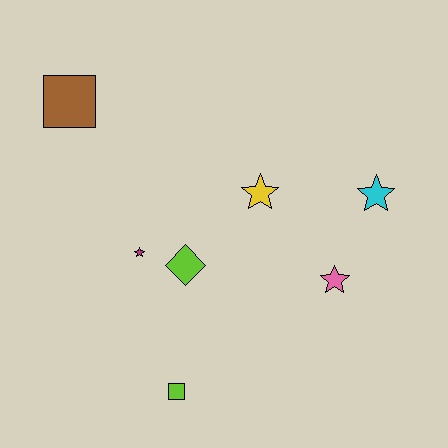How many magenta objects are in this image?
There is 1 magenta object.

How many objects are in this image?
There are 7 objects.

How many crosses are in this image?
There are no crosses.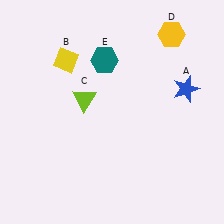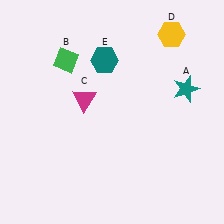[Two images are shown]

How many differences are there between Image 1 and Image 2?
There are 3 differences between the two images.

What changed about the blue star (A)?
In Image 1, A is blue. In Image 2, it changed to teal.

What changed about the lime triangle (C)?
In Image 1, C is lime. In Image 2, it changed to magenta.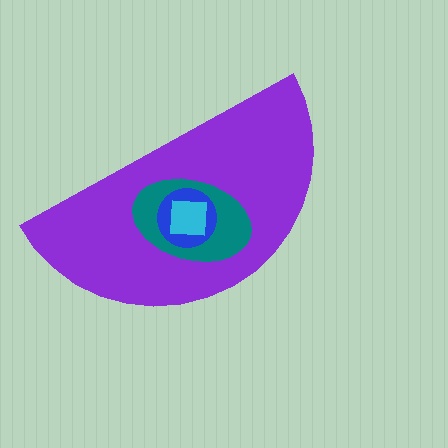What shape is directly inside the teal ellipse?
The blue circle.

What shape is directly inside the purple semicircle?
The teal ellipse.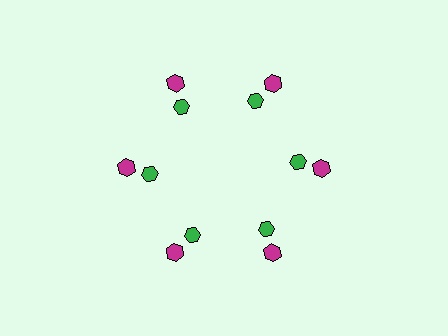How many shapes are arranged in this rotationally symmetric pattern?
There are 12 shapes, arranged in 6 groups of 2.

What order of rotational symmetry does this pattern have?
This pattern has 6-fold rotational symmetry.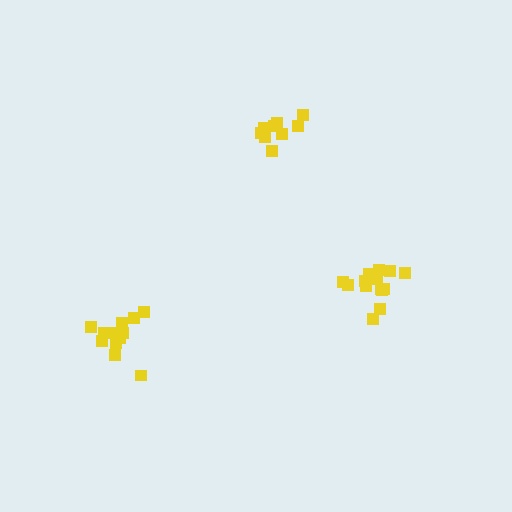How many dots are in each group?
Group 1: 14 dots, Group 2: 13 dots, Group 3: 9 dots (36 total).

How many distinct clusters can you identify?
There are 3 distinct clusters.